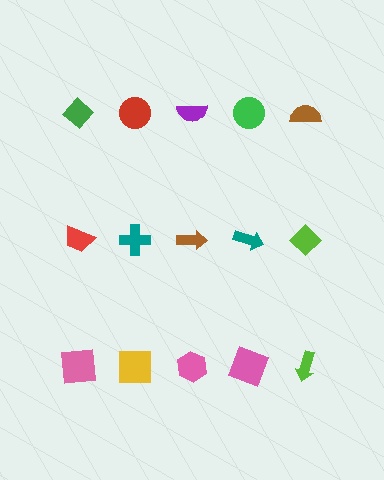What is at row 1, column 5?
A brown semicircle.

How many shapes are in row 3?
5 shapes.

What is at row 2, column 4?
A teal arrow.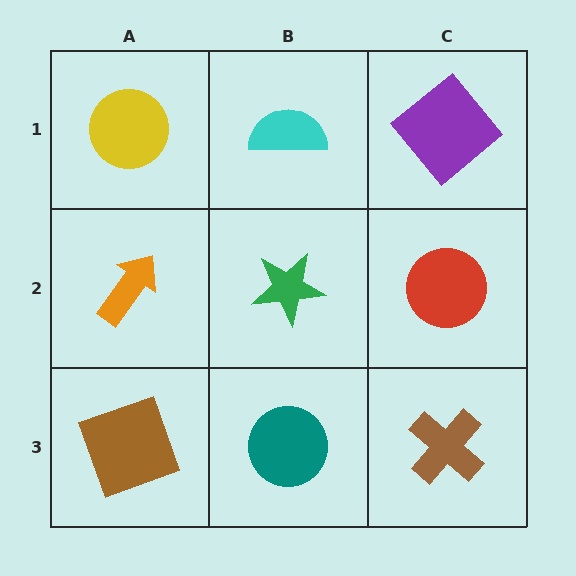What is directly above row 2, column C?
A purple diamond.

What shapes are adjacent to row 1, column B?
A green star (row 2, column B), a yellow circle (row 1, column A), a purple diamond (row 1, column C).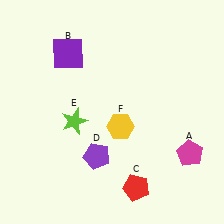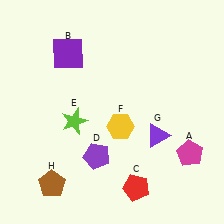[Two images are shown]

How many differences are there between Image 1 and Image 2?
There are 2 differences between the two images.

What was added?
A purple triangle (G), a brown pentagon (H) were added in Image 2.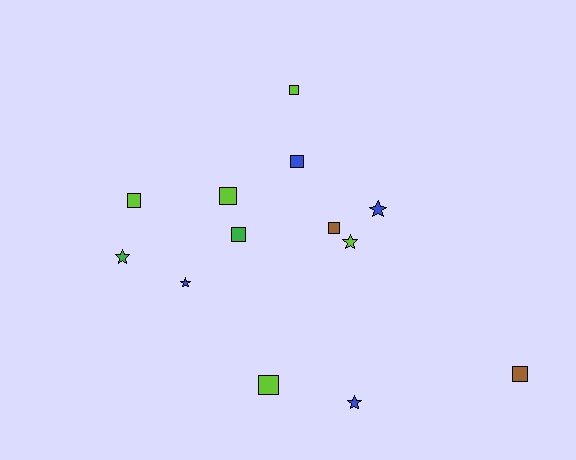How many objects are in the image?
There are 13 objects.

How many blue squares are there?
There is 1 blue square.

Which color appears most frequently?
Lime, with 5 objects.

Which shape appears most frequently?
Square, with 8 objects.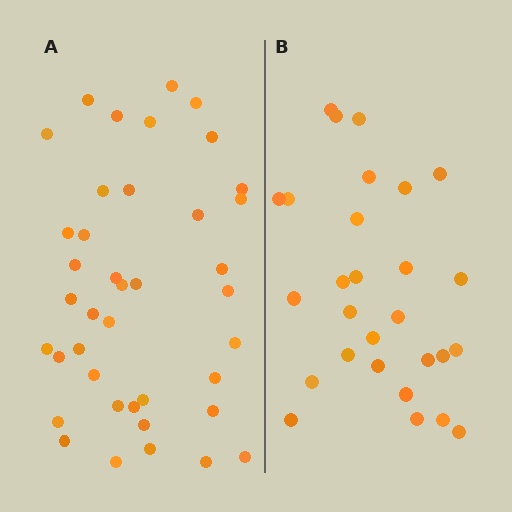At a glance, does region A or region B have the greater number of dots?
Region A (the left region) has more dots.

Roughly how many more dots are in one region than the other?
Region A has roughly 12 or so more dots than region B.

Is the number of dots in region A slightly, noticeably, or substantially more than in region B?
Region A has noticeably more, but not dramatically so. The ratio is roughly 1.4 to 1.